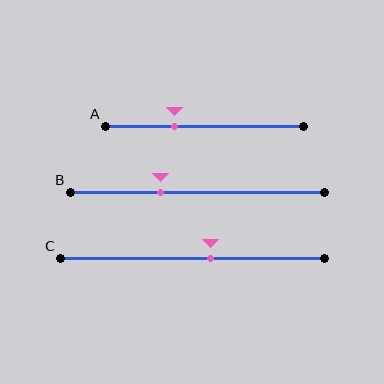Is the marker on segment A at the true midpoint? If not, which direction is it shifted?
No, the marker on segment A is shifted to the left by about 15% of the segment length.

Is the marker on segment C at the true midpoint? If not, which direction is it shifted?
No, the marker on segment C is shifted to the right by about 7% of the segment length.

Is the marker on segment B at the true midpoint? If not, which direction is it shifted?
No, the marker on segment B is shifted to the left by about 14% of the segment length.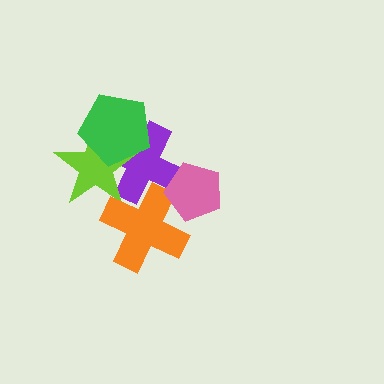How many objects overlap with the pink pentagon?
2 objects overlap with the pink pentagon.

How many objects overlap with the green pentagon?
2 objects overlap with the green pentagon.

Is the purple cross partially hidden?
Yes, it is partially covered by another shape.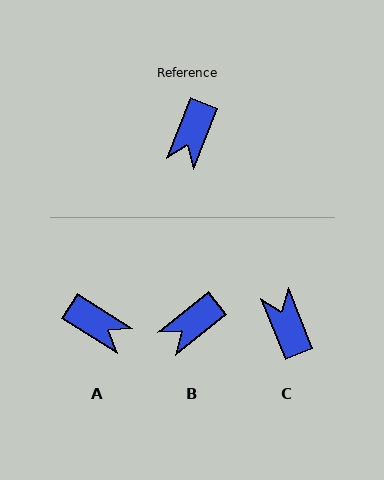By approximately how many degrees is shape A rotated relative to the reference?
Approximately 80 degrees counter-clockwise.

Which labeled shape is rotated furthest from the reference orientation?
C, about 136 degrees away.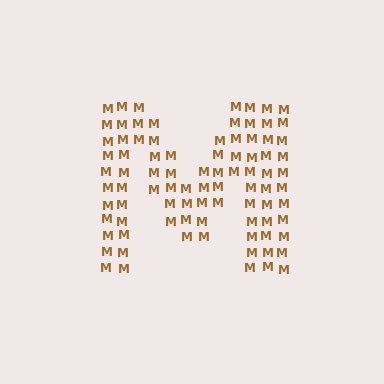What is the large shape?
The large shape is the letter M.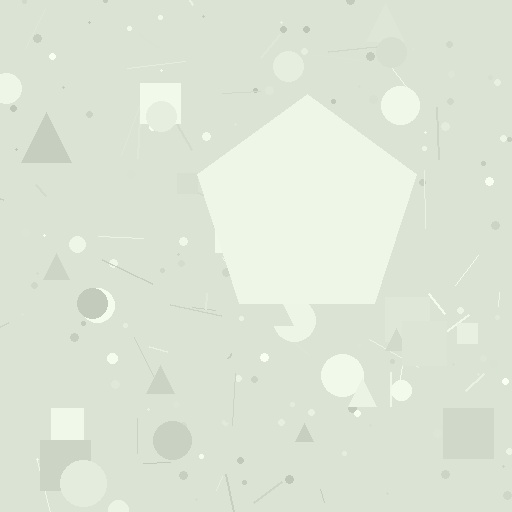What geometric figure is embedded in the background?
A pentagon is embedded in the background.